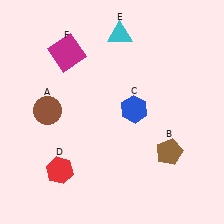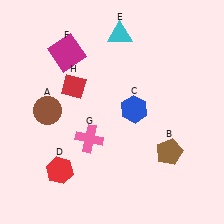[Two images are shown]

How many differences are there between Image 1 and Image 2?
There are 2 differences between the two images.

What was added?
A pink cross (G), a red diamond (H) were added in Image 2.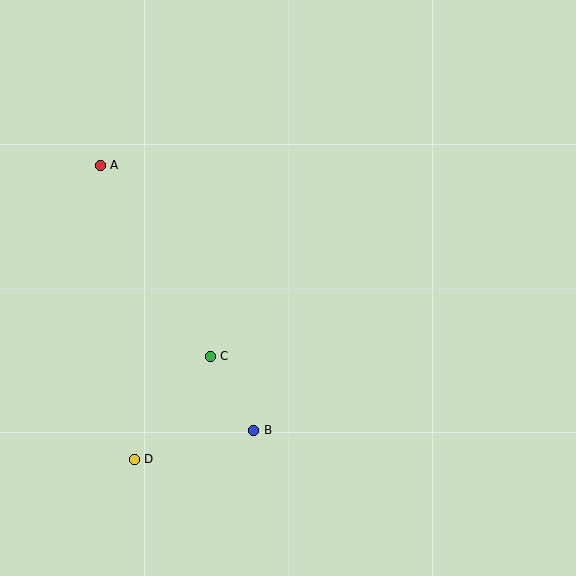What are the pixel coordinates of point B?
Point B is at (254, 430).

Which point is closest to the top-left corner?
Point A is closest to the top-left corner.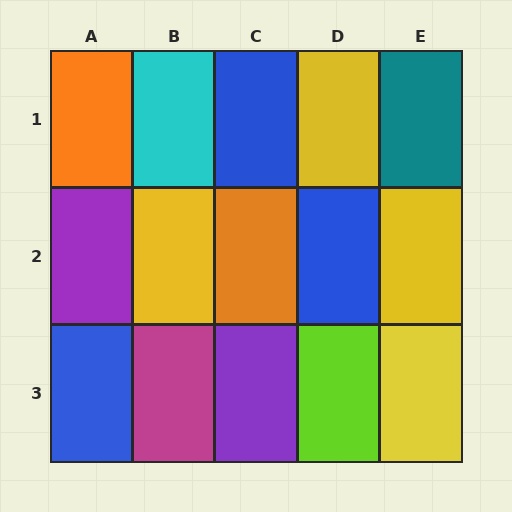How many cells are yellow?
4 cells are yellow.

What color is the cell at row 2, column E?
Yellow.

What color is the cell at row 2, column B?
Yellow.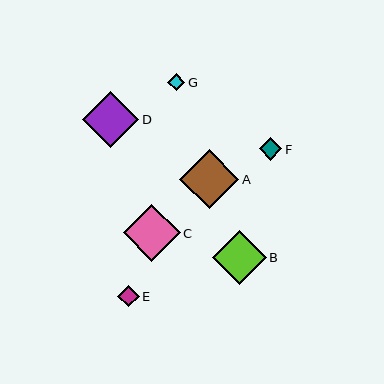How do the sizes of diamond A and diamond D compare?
Diamond A and diamond D are approximately the same size.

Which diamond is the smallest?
Diamond G is the smallest with a size of approximately 17 pixels.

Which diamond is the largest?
Diamond A is the largest with a size of approximately 59 pixels.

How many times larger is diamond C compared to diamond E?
Diamond C is approximately 2.7 times the size of diamond E.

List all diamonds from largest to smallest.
From largest to smallest: A, D, C, B, F, E, G.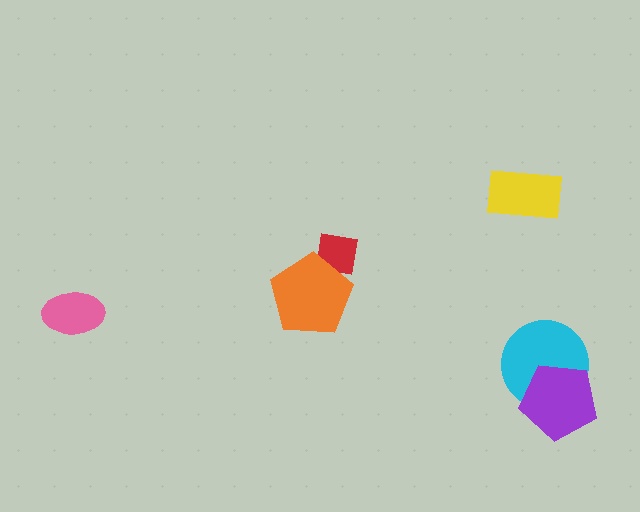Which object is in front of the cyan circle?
The purple pentagon is in front of the cyan circle.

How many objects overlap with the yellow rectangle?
0 objects overlap with the yellow rectangle.